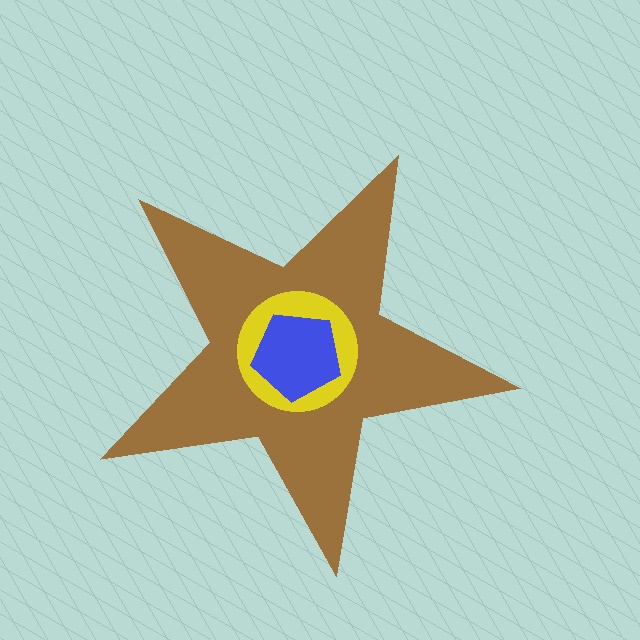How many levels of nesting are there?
3.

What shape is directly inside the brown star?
The yellow circle.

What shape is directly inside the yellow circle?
The blue pentagon.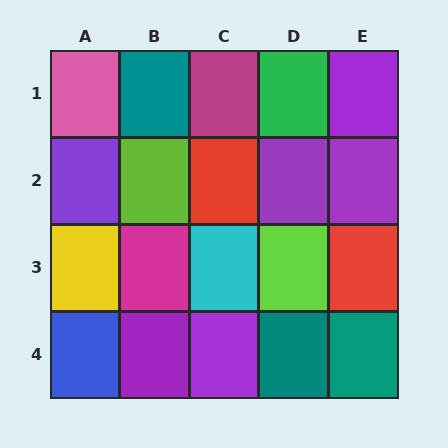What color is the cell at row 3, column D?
Lime.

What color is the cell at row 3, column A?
Yellow.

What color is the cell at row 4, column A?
Blue.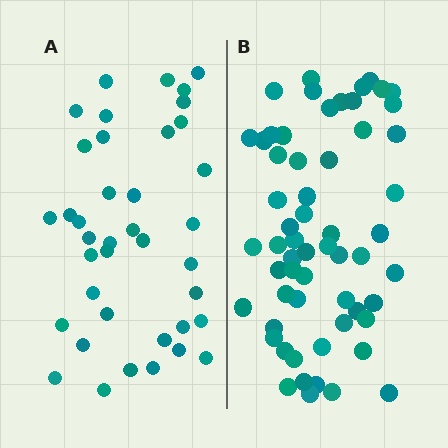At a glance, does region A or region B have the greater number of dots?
Region B (the right region) has more dots.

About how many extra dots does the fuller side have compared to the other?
Region B has approximately 20 more dots than region A.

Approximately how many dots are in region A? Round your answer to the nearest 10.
About 40 dots. (The exact count is 39, which rounds to 40.)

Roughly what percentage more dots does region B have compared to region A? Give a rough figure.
About 50% more.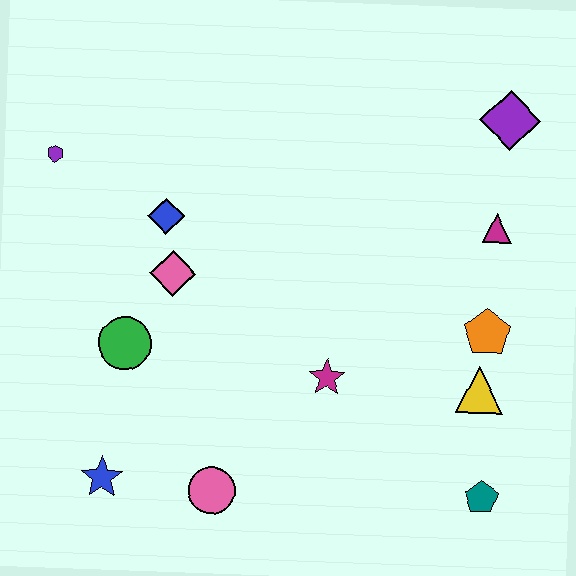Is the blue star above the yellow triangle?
No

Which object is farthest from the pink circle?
The purple diamond is farthest from the pink circle.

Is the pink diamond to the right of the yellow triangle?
No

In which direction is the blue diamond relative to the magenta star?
The blue diamond is to the left of the magenta star.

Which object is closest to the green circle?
The pink diamond is closest to the green circle.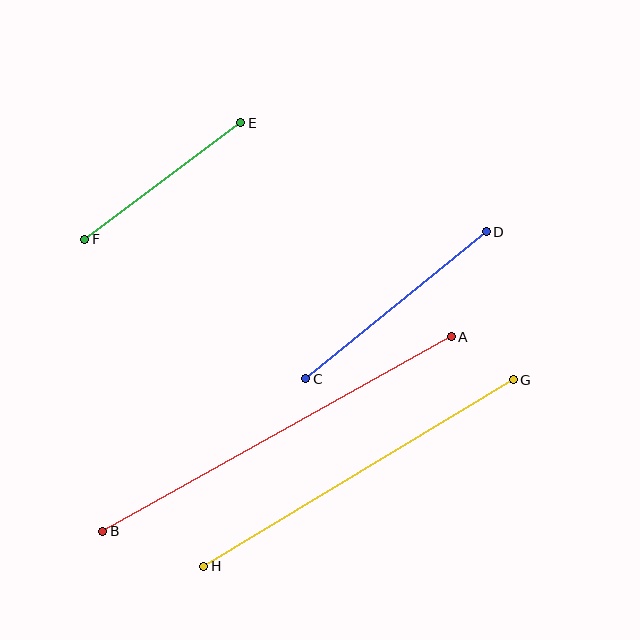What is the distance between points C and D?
The distance is approximately 233 pixels.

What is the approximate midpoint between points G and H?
The midpoint is at approximately (359, 473) pixels.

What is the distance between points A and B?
The distance is approximately 399 pixels.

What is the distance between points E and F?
The distance is approximately 195 pixels.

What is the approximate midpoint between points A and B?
The midpoint is at approximately (277, 434) pixels.